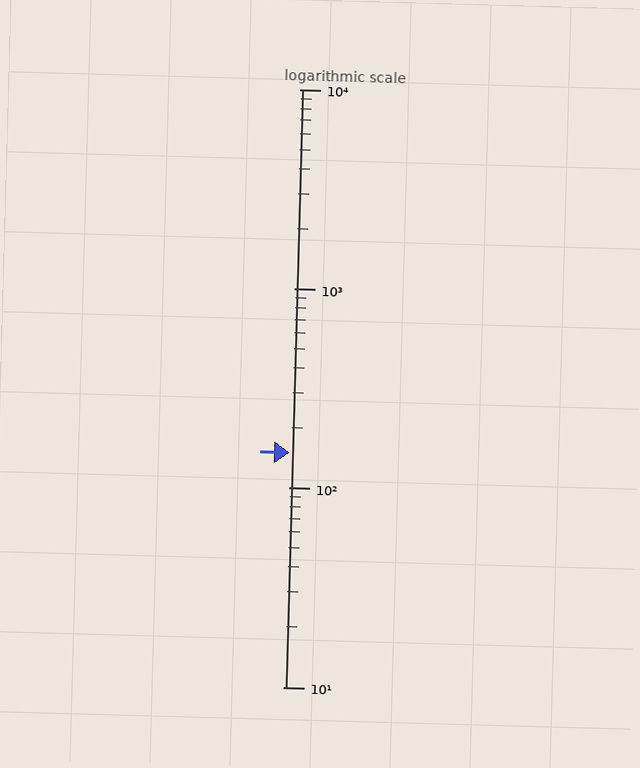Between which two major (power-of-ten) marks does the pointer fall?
The pointer is between 100 and 1000.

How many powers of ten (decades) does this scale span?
The scale spans 3 decades, from 10 to 10000.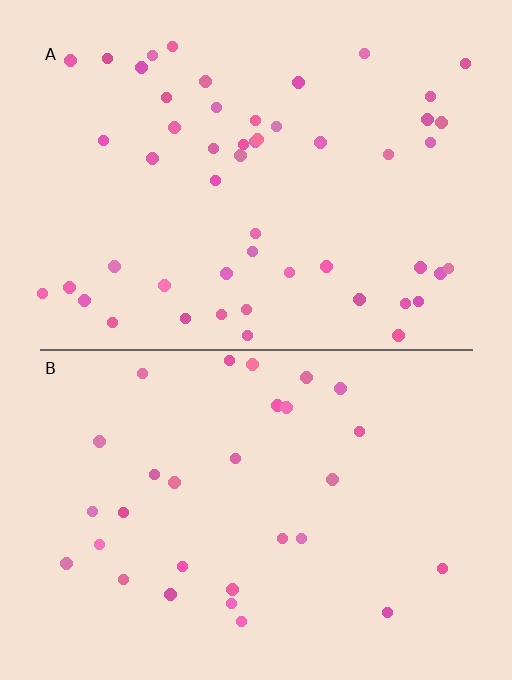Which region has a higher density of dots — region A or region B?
A (the top).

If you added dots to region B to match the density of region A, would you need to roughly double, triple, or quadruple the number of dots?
Approximately double.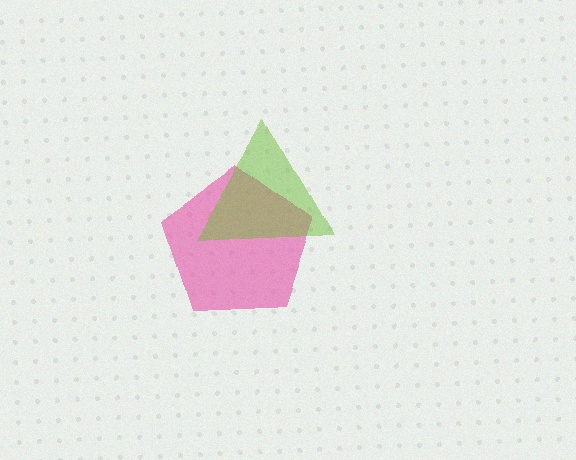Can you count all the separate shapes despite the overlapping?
Yes, there are 2 separate shapes.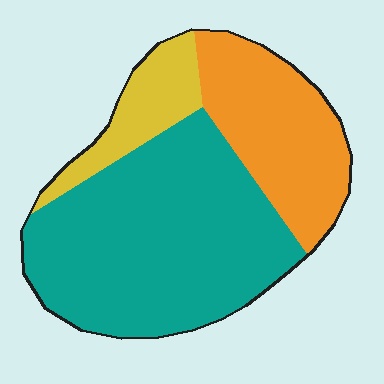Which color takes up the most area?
Teal, at roughly 60%.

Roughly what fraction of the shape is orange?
Orange covers 28% of the shape.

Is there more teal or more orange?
Teal.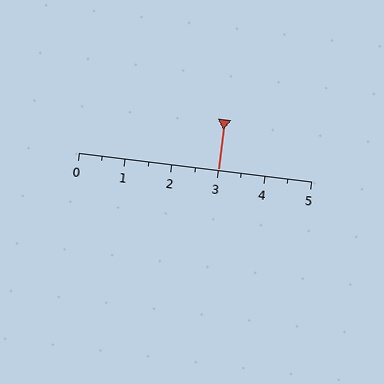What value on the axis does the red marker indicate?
The marker indicates approximately 3.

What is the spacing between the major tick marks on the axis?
The major ticks are spaced 1 apart.